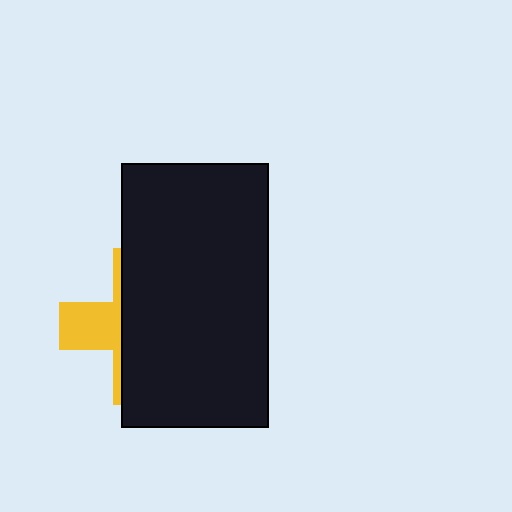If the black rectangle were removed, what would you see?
You would see the complete yellow cross.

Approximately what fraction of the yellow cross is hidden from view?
Roughly 70% of the yellow cross is hidden behind the black rectangle.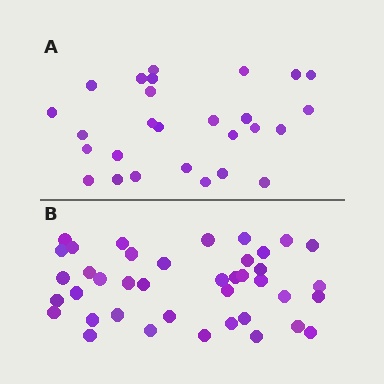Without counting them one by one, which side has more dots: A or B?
Region B (the bottom region) has more dots.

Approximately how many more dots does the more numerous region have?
Region B has approximately 15 more dots than region A.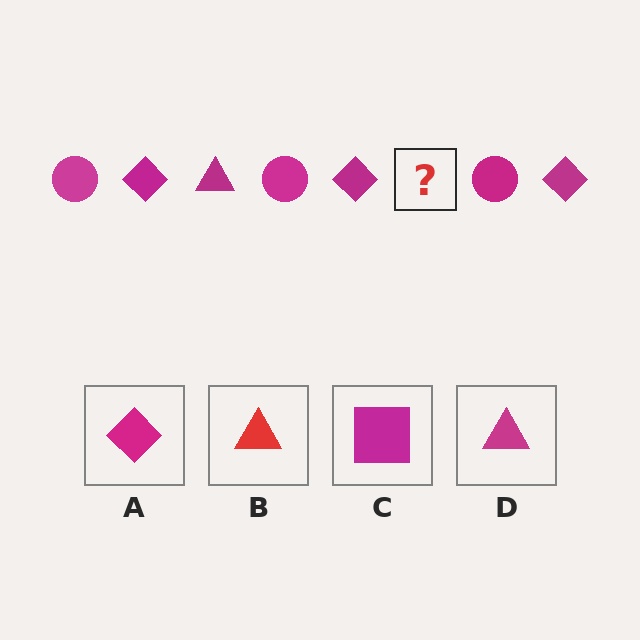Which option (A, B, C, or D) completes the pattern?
D.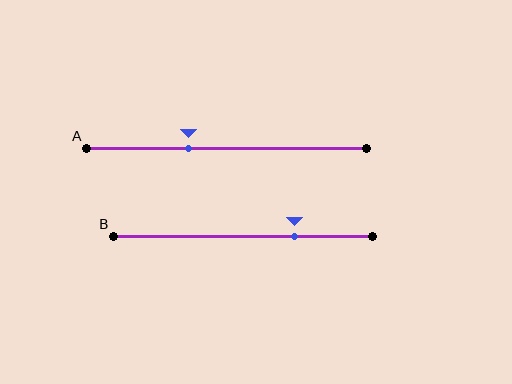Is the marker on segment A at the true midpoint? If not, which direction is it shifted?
No, the marker on segment A is shifted to the left by about 13% of the segment length.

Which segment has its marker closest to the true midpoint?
Segment A has its marker closest to the true midpoint.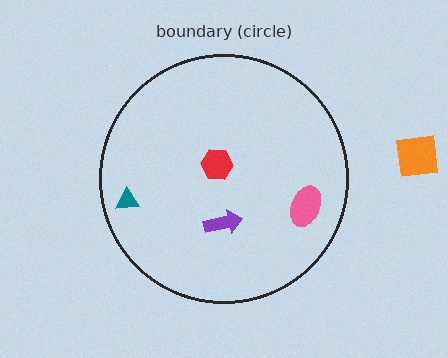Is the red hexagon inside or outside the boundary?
Inside.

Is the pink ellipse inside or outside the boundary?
Inside.